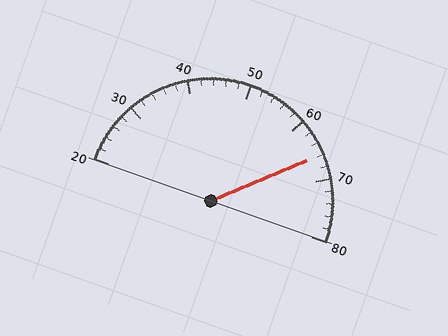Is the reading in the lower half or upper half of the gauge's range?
The reading is in the upper half of the range (20 to 80).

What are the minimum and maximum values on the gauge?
The gauge ranges from 20 to 80.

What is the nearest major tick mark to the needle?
The nearest major tick mark is 70.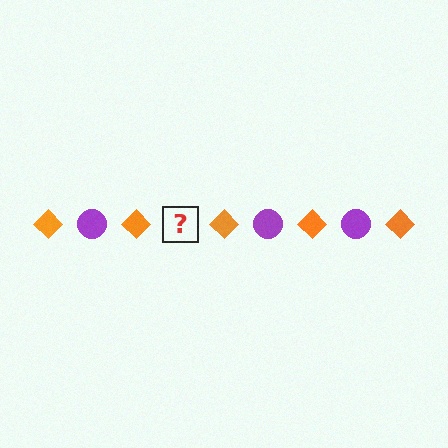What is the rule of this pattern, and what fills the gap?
The rule is that the pattern alternates between orange diamond and purple circle. The gap should be filled with a purple circle.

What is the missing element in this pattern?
The missing element is a purple circle.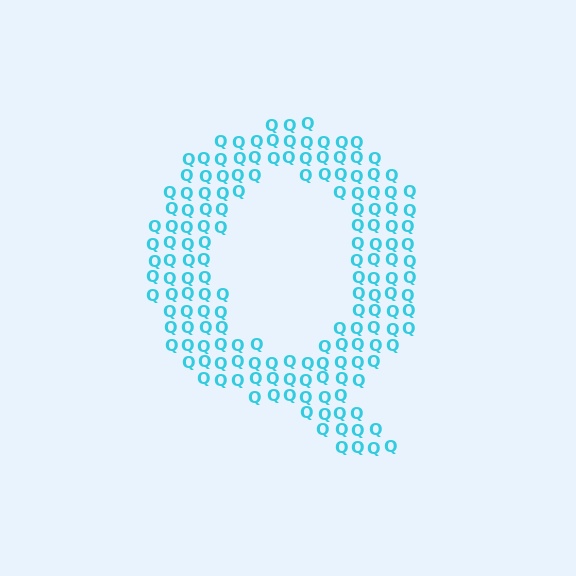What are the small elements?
The small elements are letter Q's.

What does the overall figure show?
The overall figure shows the letter Q.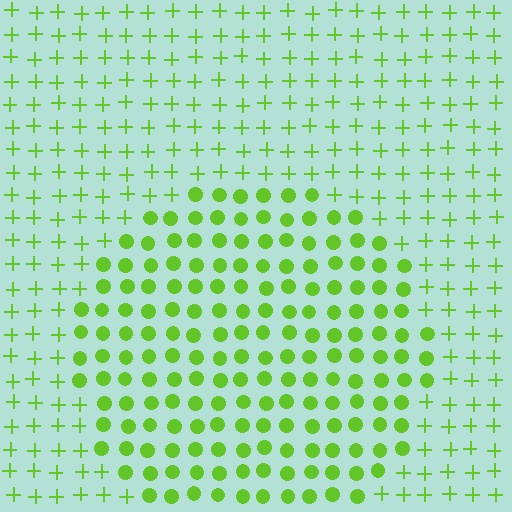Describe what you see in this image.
The image is filled with small lime elements arranged in a uniform grid. A circle-shaped region contains circles, while the surrounding area contains plus signs. The boundary is defined purely by the change in element shape.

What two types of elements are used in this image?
The image uses circles inside the circle region and plus signs outside it.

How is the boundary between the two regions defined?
The boundary is defined by a change in element shape: circles inside vs. plus signs outside. All elements share the same color and spacing.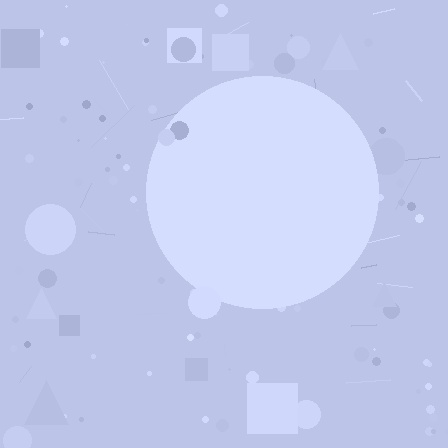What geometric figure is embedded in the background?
A circle is embedded in the background.